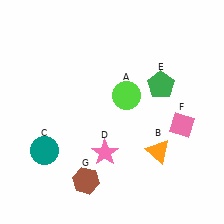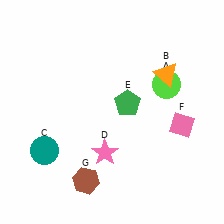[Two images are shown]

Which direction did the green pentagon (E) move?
The green pentagon (E) moved left.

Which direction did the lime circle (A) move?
The lime circle (A) moved right.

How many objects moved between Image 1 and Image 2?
3 objects moved between the two images.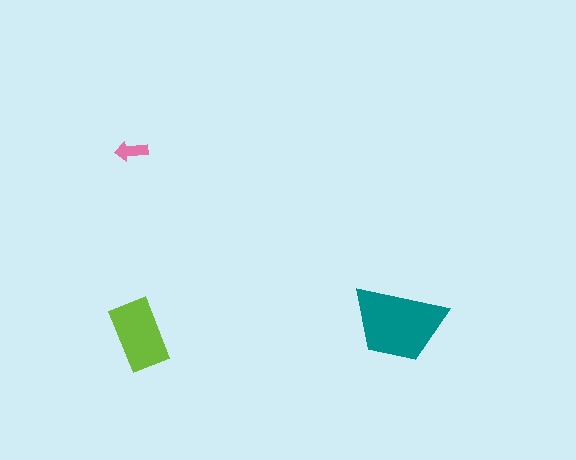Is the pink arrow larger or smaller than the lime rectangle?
Smaller.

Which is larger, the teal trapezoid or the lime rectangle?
The teal trapezoid.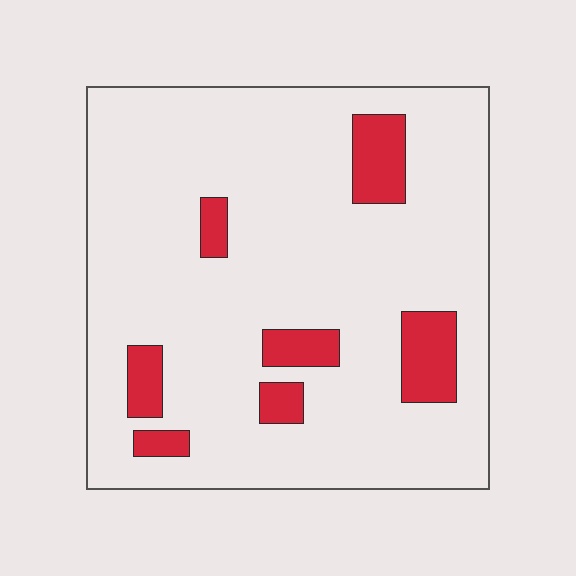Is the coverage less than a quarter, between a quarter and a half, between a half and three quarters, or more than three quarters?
Less than a quarter.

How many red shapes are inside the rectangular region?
7.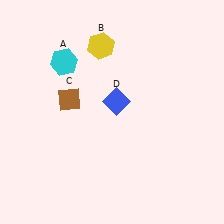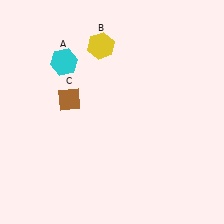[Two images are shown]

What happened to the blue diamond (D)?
The blue diamond (D) was removed in Image 2. It was in the top-right area of Image 1.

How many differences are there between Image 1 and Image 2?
There is 1 difference between the two images.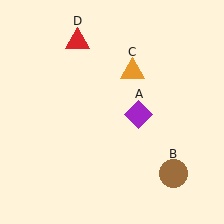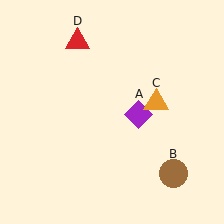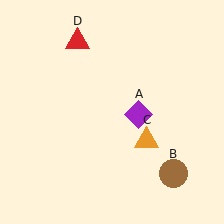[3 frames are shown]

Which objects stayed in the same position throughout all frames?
Purple diamond (object A) and brown circle (object B) and red triangle (object D) remained stationary.